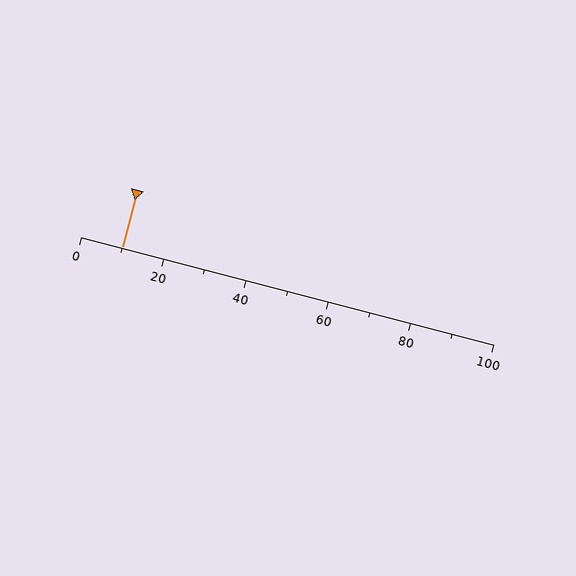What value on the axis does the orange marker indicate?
The marker indicates approximately 10.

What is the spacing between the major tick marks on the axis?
The major ticks are spaced 20 apart.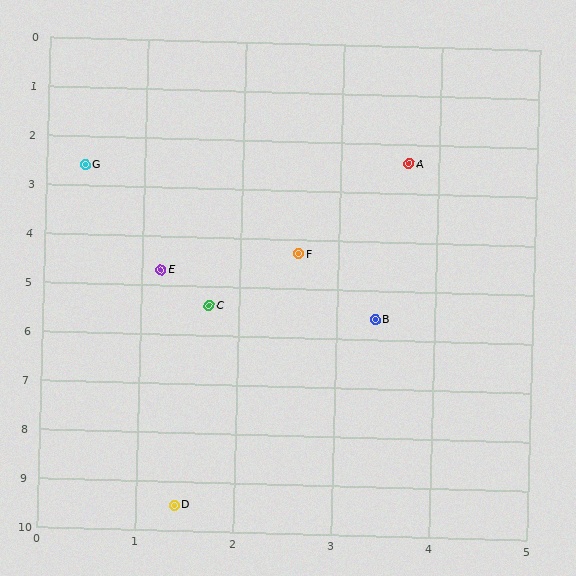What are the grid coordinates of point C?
Point C is at approximately (1.7, 5.4).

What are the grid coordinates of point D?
Point D is at approximately (1.4, 9.5).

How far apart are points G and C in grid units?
Points G and C are about 3.1 grid units apart.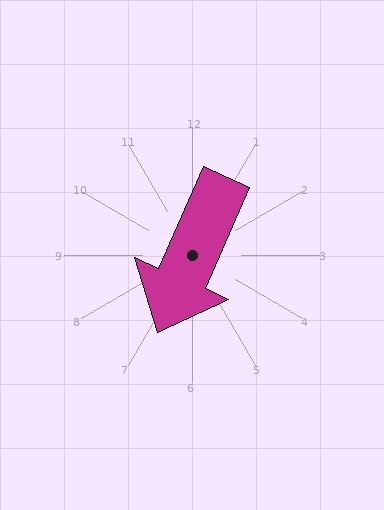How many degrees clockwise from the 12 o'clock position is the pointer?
Approximately 204 degrees.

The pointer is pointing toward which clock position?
Roughly 7 o'clock.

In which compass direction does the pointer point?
Southwest.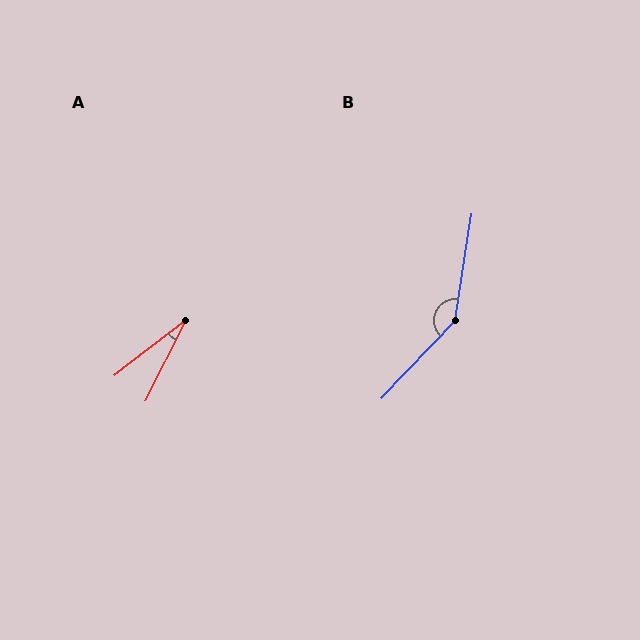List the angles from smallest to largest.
A (26°), B (145°).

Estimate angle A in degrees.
Approximately 26 degrees.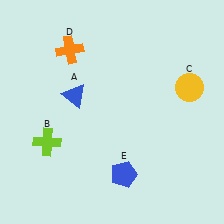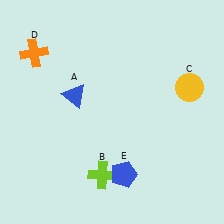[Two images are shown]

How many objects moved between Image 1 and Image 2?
2 objects moved between the two images.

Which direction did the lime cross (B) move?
The lime cross (B) moved right.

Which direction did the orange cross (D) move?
The orange cross (D) moved left.